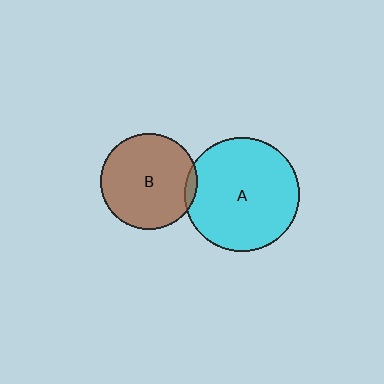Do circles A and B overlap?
Yes.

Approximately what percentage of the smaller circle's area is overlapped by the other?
Approximately 5%.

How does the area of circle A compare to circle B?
Approximately 1.4 times.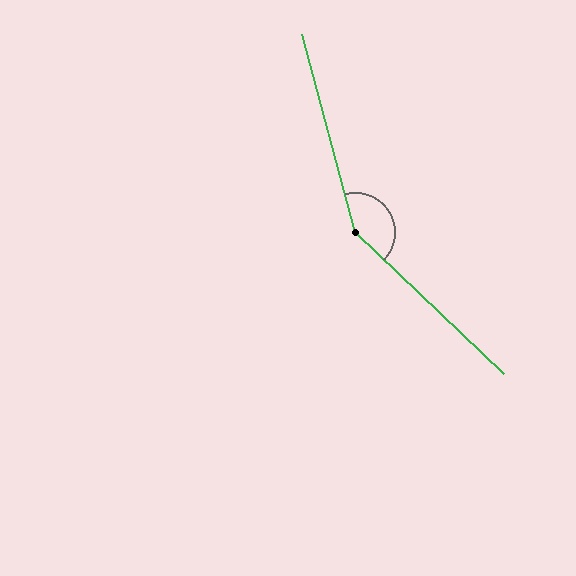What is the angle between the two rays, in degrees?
Approximately 148 degrees.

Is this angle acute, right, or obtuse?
It is obtuse.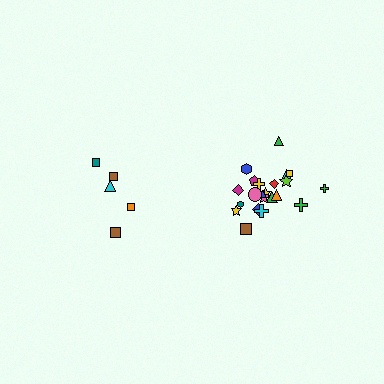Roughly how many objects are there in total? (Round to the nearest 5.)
Roughly 25 objects in total.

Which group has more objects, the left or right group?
The right group.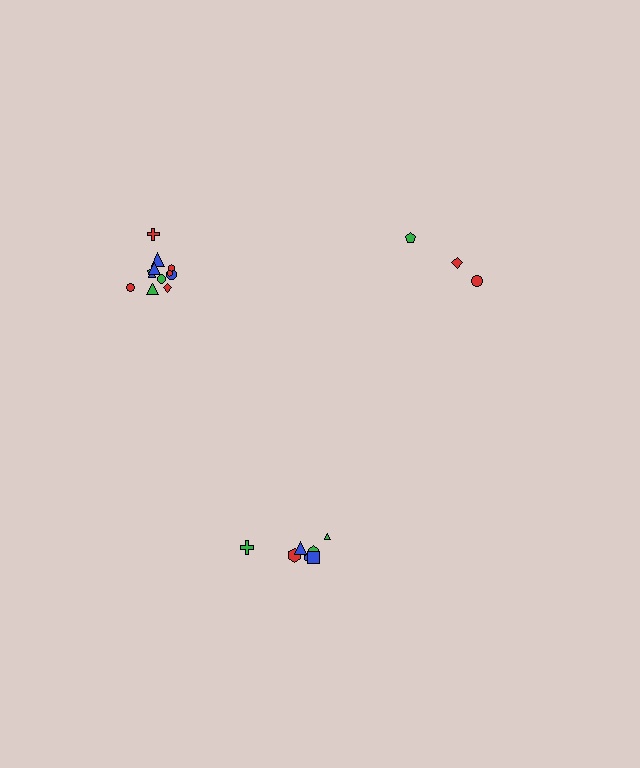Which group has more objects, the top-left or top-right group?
The top-left group.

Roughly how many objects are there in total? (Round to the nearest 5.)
Roughly 25 objects in total.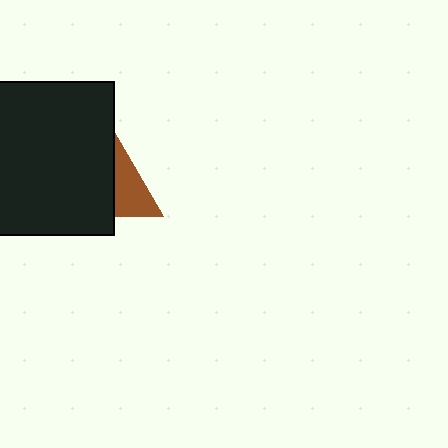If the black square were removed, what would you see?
You would see the complete brown triangle.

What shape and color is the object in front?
The object in front is a black square.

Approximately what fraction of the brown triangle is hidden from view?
Roughly 53% of the brown triangle is hidden behind the black square.